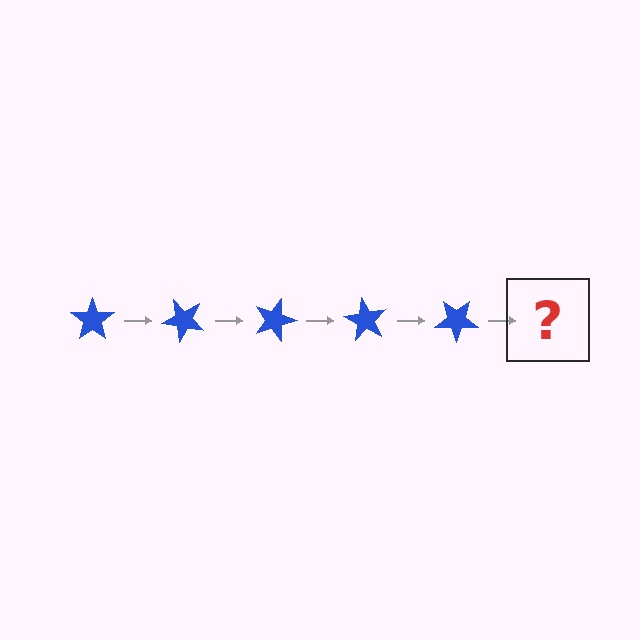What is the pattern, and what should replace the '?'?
The pattern is that the star rotates 45 degrees each step. The '?' should be a blue star rotated 225 degrees.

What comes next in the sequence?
The next element should be a blue star rotated 225 degrees.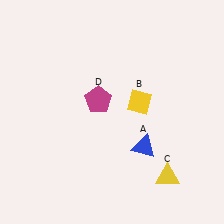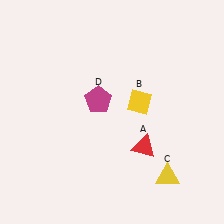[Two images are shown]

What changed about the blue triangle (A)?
In Image 1, A is blue. In Image 2, it changed to red.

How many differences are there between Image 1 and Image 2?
There is 1 difference between the two images.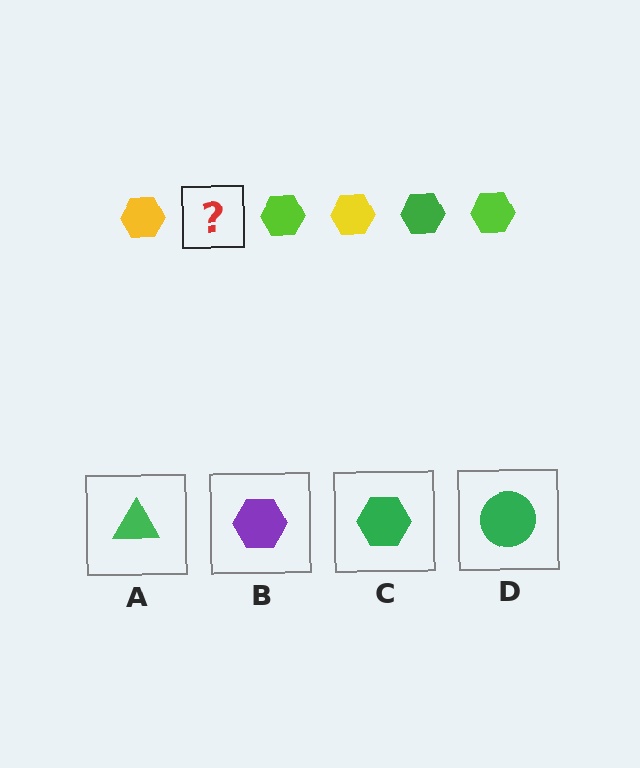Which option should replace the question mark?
Option C.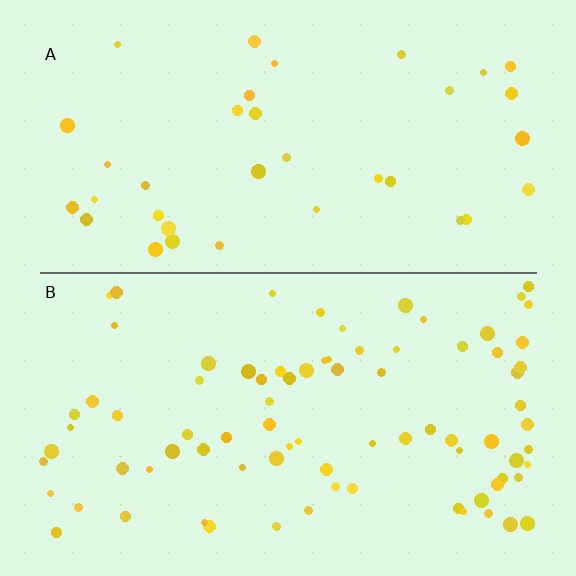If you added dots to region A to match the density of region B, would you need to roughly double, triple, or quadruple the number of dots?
Approximately double.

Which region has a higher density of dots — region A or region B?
B (the bottom).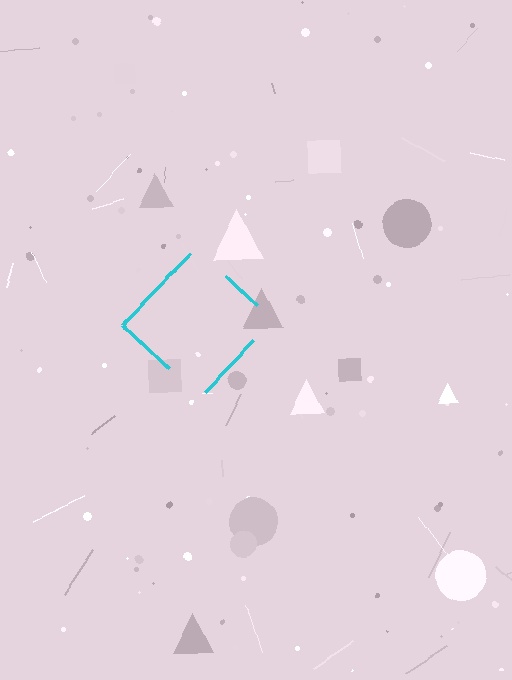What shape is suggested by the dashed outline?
The dashed outline suggests a diamond.